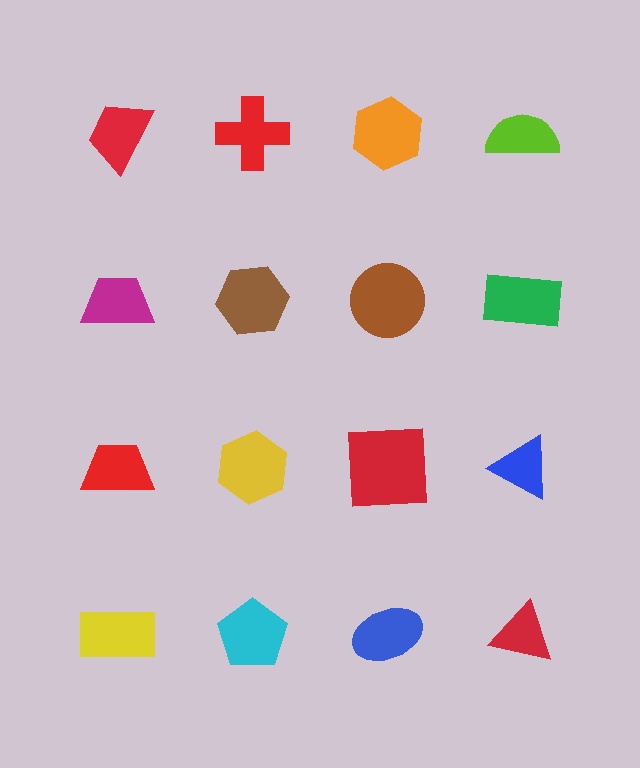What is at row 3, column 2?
A yellow hexagon.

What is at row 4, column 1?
A yellow rectangle.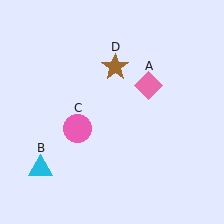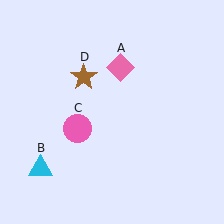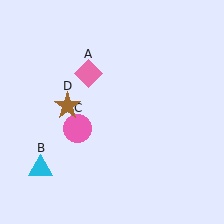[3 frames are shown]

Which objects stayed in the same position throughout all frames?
Cyan triangle (object B) and pink circle (object C) remained stationary.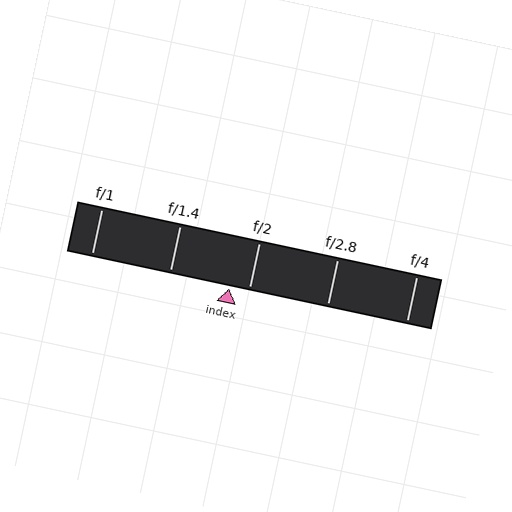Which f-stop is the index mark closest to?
The index mark is closest to f/2.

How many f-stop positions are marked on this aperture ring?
There are 5 f-stop positions marked.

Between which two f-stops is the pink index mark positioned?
The index mark is between f/1.4 and f/2.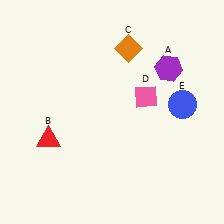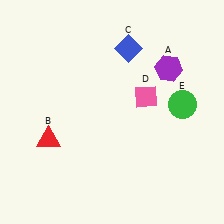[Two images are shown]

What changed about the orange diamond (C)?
In Image 1, C is orange. In Image 2, it changed to blue.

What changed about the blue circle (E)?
In Image 1, E is blue. In Image 2, it changed to green.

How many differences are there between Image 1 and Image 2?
There are 2 differences between the two images.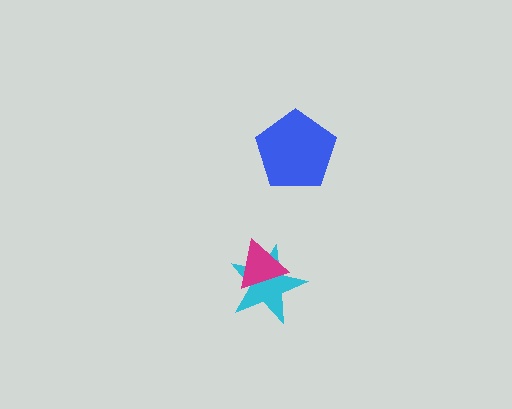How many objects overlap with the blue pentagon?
0 objects overlap with the blue pentagon.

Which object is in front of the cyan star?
The magenta triangle is in front of the cyan star.